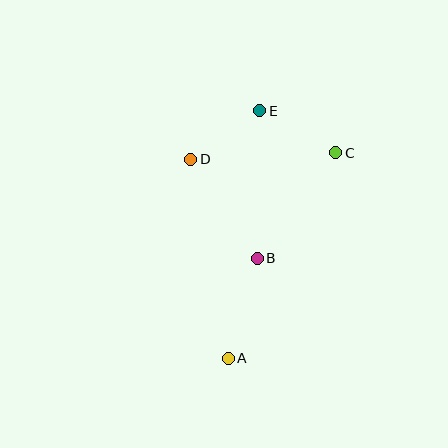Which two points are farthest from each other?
Points A and E are farthest from each other.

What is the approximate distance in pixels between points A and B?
The distance between A and B is approximately 104 pixels.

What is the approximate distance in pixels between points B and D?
The distance between B and D is approximately 119 pixels.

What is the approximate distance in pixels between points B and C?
The distance between B and C is approximately 132 pixels.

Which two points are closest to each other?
Points D and E are closest to each other.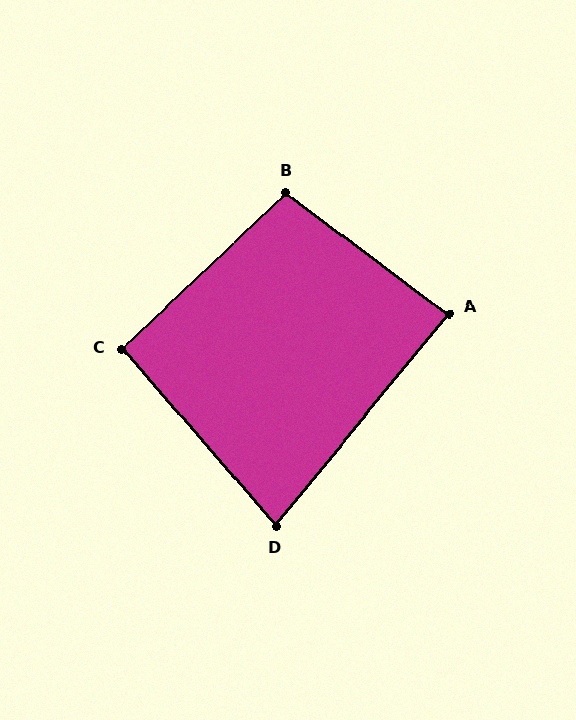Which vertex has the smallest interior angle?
D, at approximately 80 degrees.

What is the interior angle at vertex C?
Approximately 92 degrees (approximately right).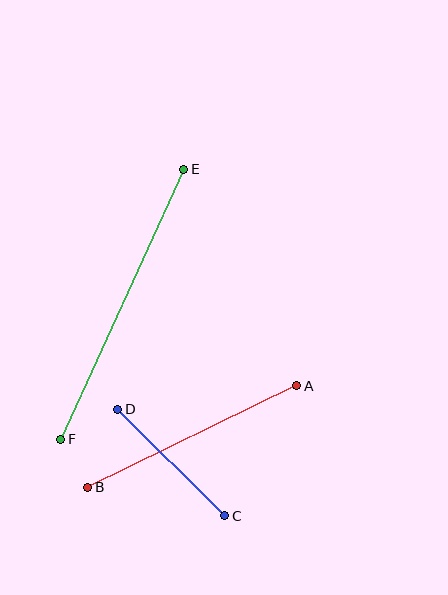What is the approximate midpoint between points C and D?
The midpoint is at approximately (171, 462) pixels.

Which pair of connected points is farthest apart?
Points E and F are farthest apart.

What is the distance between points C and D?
The distance is approximately 151 pixels.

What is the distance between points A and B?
The distance is approximately 232 pixels.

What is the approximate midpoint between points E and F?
The midpoint is at approximately (122, 304) pixels.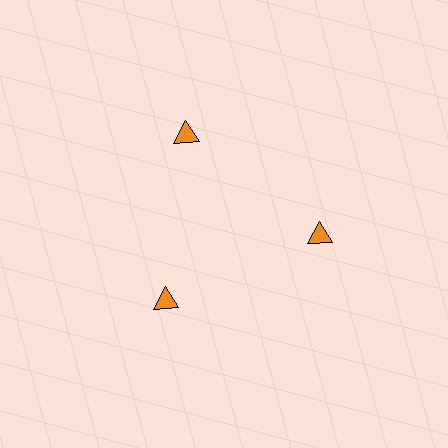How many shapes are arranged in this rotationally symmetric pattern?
There are 3 shapes, arranged in 3 groups of 1.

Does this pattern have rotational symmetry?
Yes, this pattern has 3-fold rotational symmetry. It looks the same after rotating 120 degrees around the center.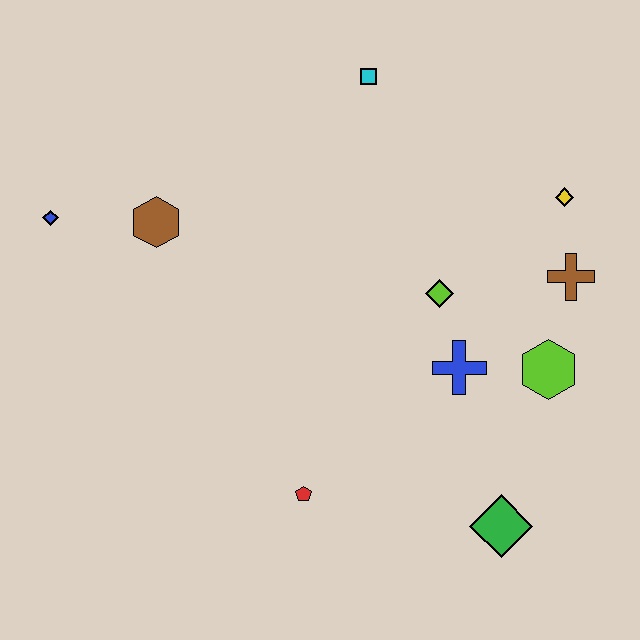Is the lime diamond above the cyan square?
No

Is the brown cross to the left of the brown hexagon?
No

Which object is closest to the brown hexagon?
The blue diamond is closest to the brown hexagon.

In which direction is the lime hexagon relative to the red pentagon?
The lime hexagon is to the right of the red pentagon.